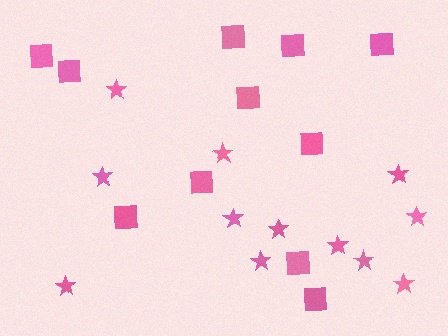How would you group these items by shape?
There are 2 groups: one group of stars (12) and one group of squares (11).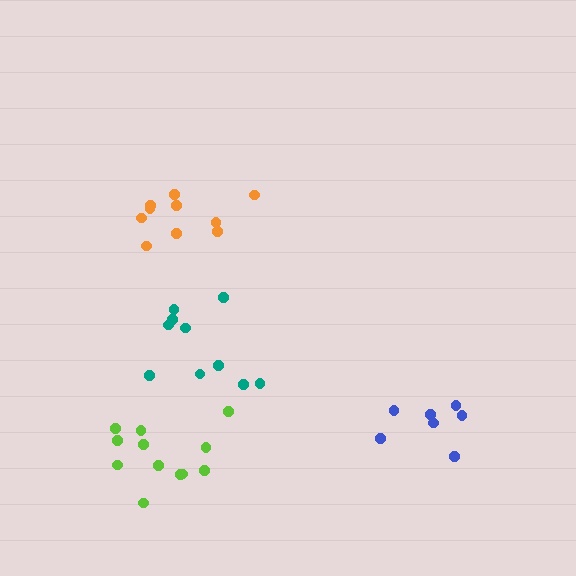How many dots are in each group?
Group 1: 12 dots, Group 2: 10 dots, Group 3: 10 dots, Group 4: 7 dots (39 total).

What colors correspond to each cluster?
The clusters are colored: lime, orange, teal, blue.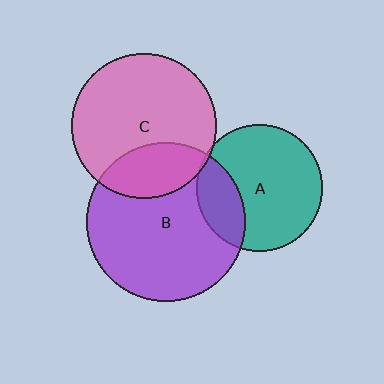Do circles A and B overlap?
Yes.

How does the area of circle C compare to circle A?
Approximately 1.3 times.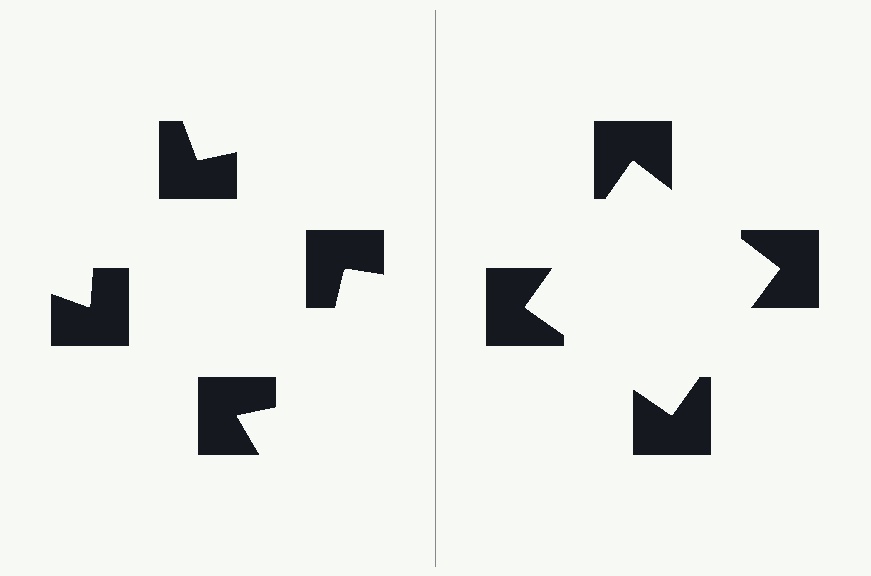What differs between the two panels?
The notched squares are positioned identically on both sides; only the wedge orientations differ. On the right they align to a square; on the left they are misaligned.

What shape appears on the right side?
An illusory square.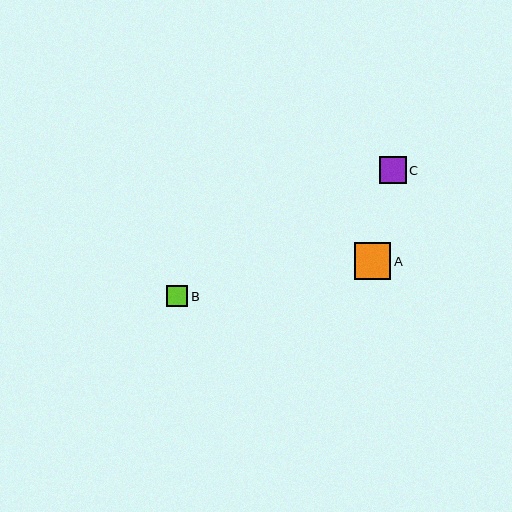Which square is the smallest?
Square B is the smallest with a size of approximately 22 pixels.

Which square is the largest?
Square A is the largest with a size of approximately 37 pixels.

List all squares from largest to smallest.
From largest to smallest: A, C, B.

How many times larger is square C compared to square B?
Square C is approximately 1.2 times the size of square B.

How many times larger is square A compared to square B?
Square A is approximately 1.7 times the size of square B.